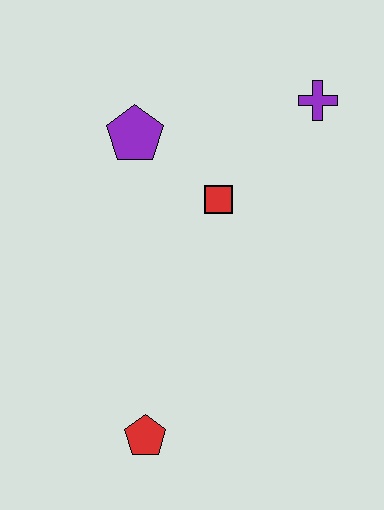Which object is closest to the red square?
The purple pentagon is closest to the red square.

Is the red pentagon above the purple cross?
No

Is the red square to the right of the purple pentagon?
Yes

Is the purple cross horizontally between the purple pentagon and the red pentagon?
No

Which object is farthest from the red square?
The red pentagon is farthest from the red square.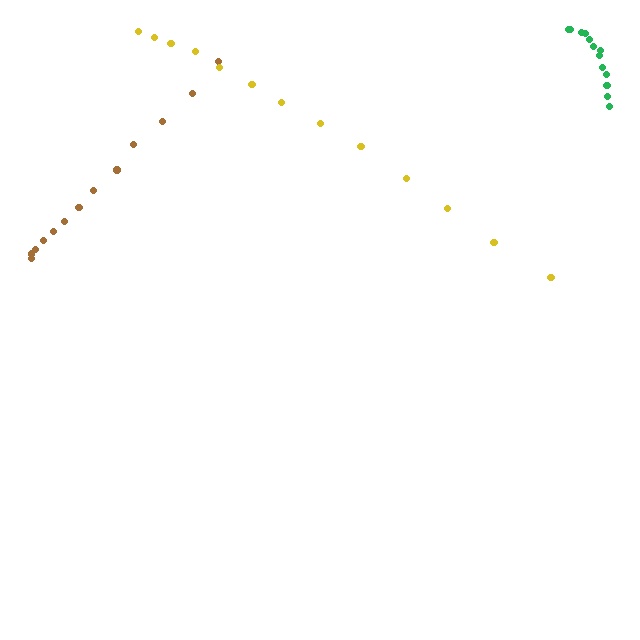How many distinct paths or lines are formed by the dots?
There are 3 distinct paths.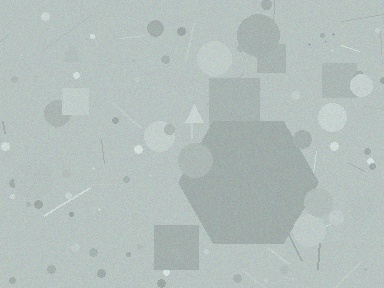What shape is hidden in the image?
A hexagon is hidden in the image.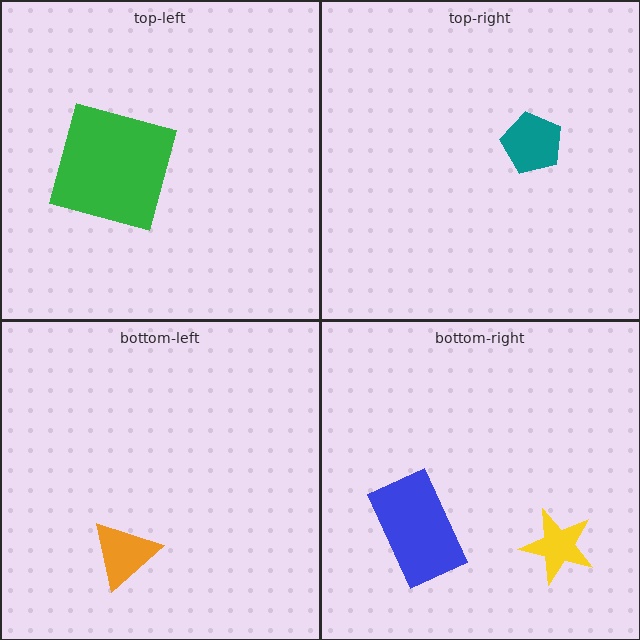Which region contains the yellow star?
The bottom-right region.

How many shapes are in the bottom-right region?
2.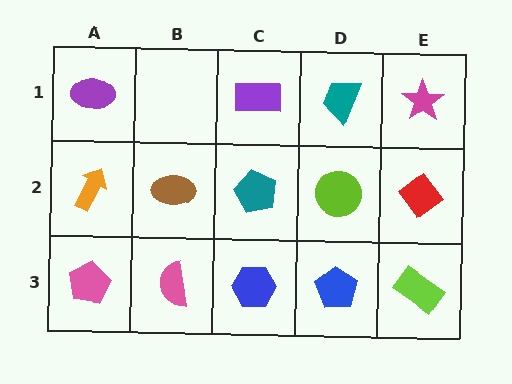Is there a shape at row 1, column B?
No, that cell is empty.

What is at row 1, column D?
A teal trapezoid.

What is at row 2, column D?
A lime circle.